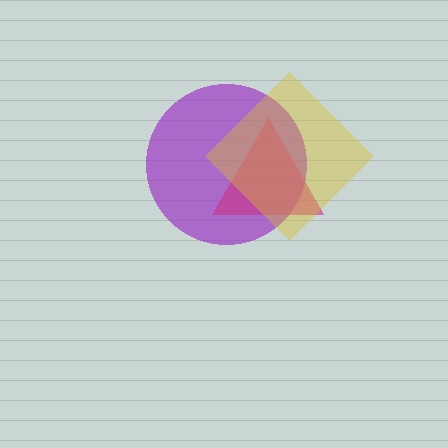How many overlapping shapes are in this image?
There are 3 overlapping shapes in the image.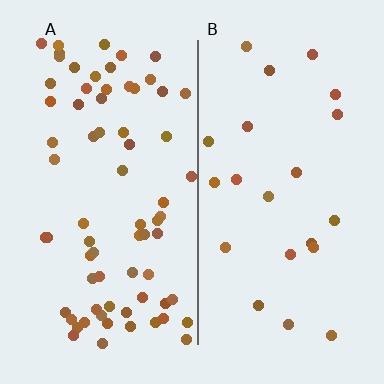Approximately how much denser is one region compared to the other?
Approximately 3.2× — region A over region B.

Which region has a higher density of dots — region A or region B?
A (the left).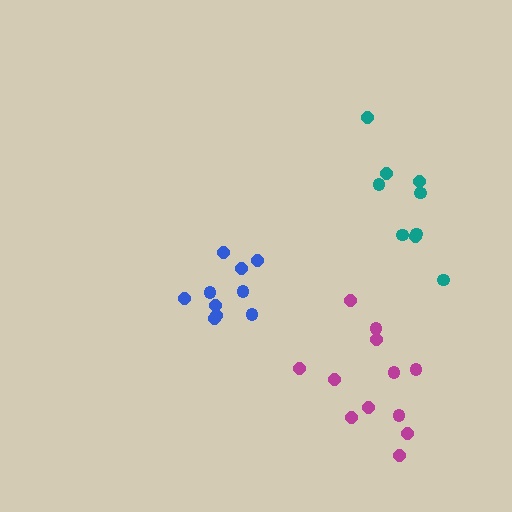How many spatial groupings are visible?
There are 3 spatial groupings.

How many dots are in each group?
Group 1: 10 dots, Group 2: 12 dots, Group 3: 9 dots (31 total).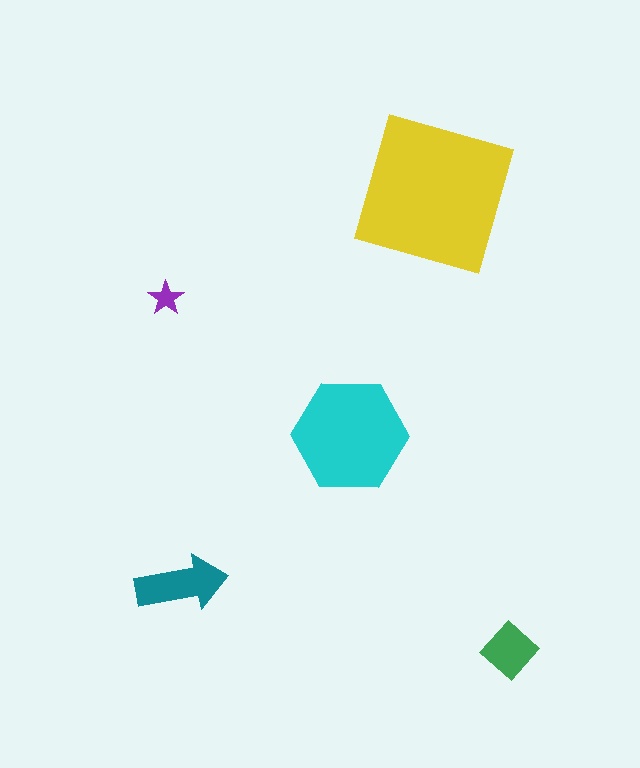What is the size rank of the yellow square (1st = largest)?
1st.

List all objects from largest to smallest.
The yellow square, the cyan hexagon, the teal arrow, the green diamond, the purple star.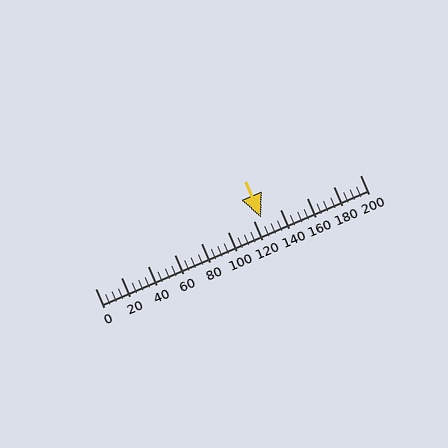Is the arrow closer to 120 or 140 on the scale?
The arrow is closer to 120.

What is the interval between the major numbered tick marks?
The major tick marks are spaced 20 units apart.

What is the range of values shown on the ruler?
The ruler shows values from 0 to 200.